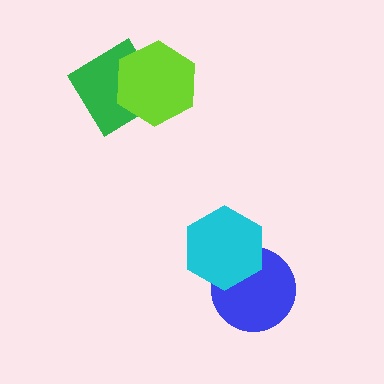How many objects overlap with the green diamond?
1 object overlaps with the green diamond.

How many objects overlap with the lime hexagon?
1 object overlaps with the lime hexagon.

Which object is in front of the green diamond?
The lime hexagon is in front of the green diamond.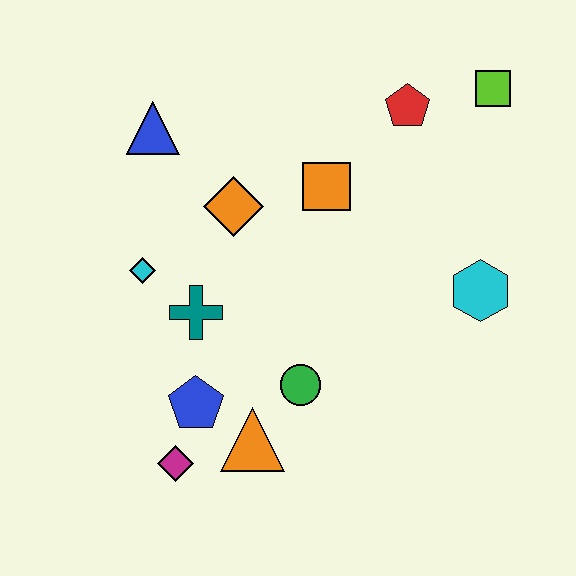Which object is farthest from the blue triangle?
The cyan hexagon is farthest from the blue triangle.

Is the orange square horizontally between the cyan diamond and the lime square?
Yes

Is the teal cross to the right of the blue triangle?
Yes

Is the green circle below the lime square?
Yes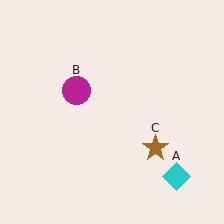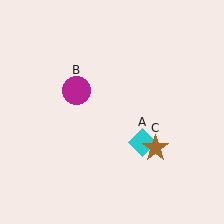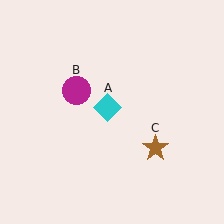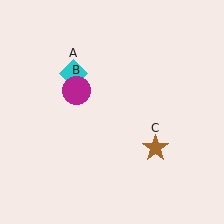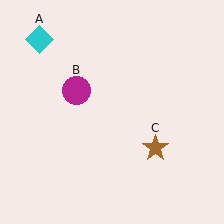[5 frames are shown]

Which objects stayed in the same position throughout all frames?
Magenta circle (object B) and brown star (object C) remained stationary.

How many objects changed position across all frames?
1 object changed position: cyan diamond (object A).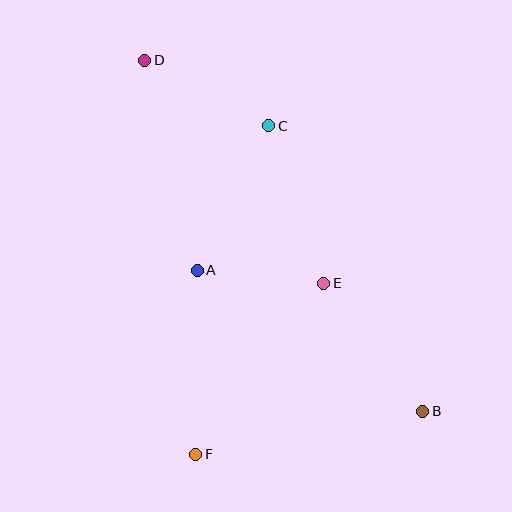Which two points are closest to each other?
Points A and E are closest to each other.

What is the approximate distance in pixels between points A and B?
The distance between A and B is approximately 266 pixels.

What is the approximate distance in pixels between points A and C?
The distance between A and C is approximately 161 pixels.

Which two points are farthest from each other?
Points B and D are farthest from each other.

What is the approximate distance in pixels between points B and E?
The distance between B and E is approximately 162 pixels.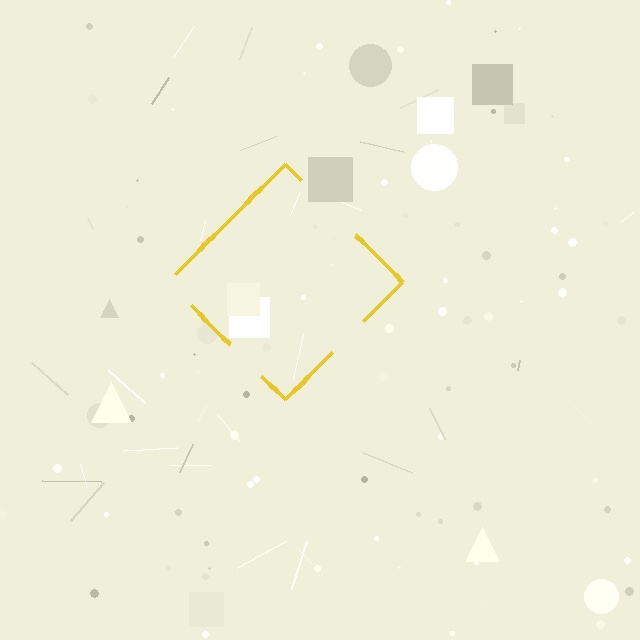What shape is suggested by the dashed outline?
The dashed outline suggests a diamond.